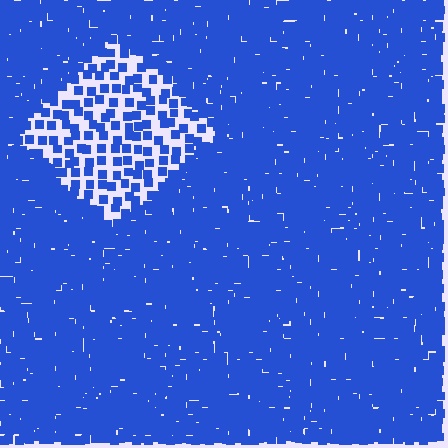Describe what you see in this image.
The image contains small blue elements arranged at two different densities. A diamond-shaped region is visible where the elements are less densely packed than the surrounding area.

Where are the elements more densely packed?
The elements are more densely packed outside the diamond boundary.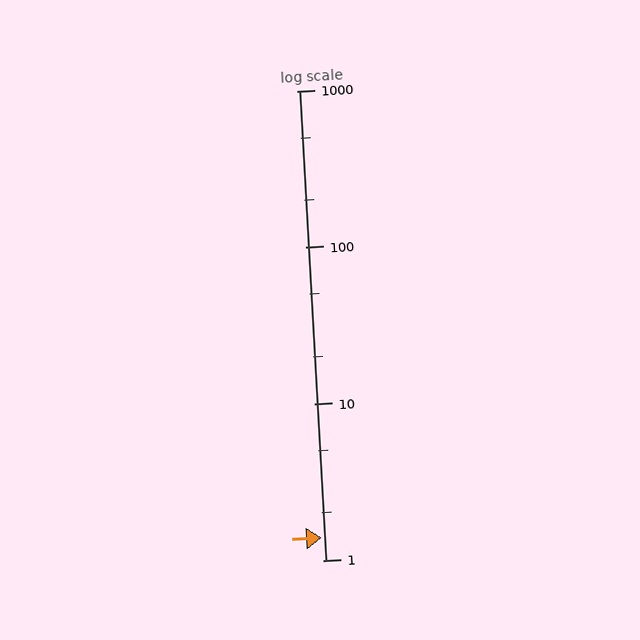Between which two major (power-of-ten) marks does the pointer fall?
The pointer is between 1 and 10.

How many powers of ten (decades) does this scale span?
The scale spans 3 decades, from 1 to 1000.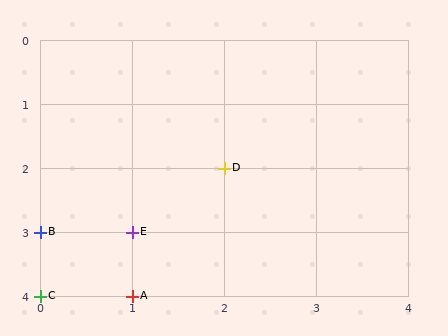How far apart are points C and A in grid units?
Points C and A are 1 column apart.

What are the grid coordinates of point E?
Point E is at grid coordinates (1, 3).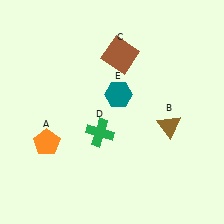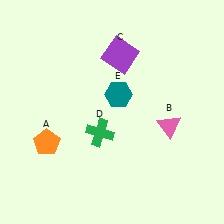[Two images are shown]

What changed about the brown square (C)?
In Image 1, C is brown. In Image 2, it changed to purple.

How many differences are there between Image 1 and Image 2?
There are 2 differences between the two images.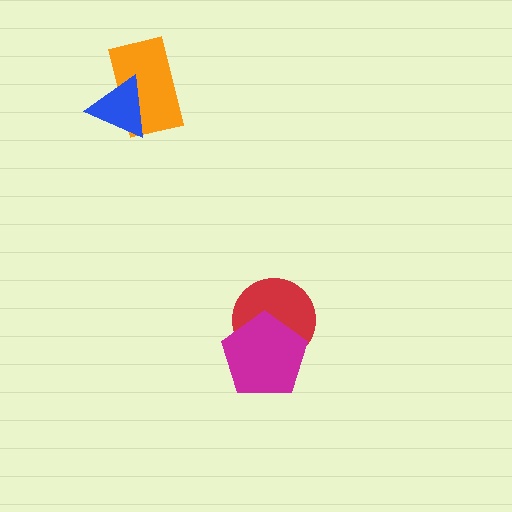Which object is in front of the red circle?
The magenta pentagon is in front of the red circle.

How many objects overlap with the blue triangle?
1 object overlaps with the blue triangle.